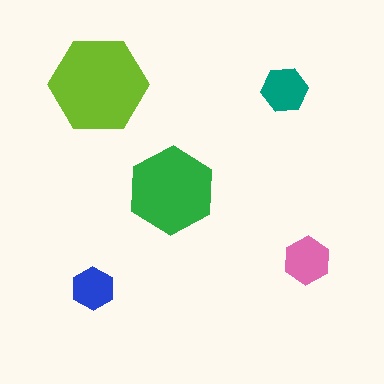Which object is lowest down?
The blue hexagon is bottommost.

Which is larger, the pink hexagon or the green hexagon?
The green one.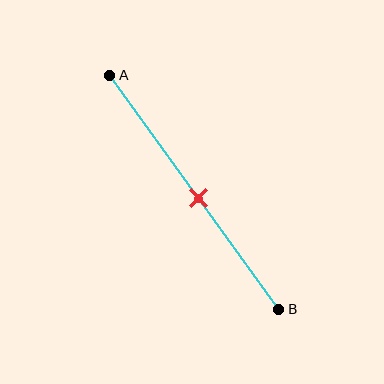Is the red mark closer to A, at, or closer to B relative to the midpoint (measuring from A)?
The red mark is approximately at the midpoint of segment AB.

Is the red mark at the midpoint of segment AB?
Yes, the mark is approximately at the midpoint.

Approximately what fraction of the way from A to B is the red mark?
The red mark is approximately 55% of the way from A to B.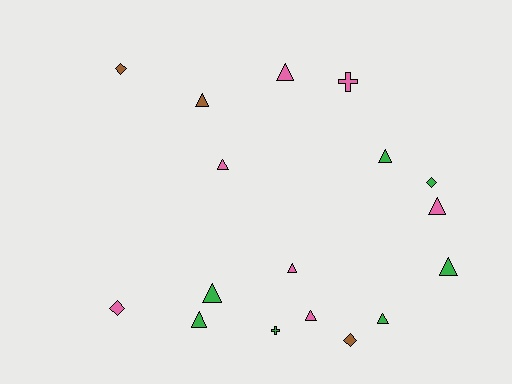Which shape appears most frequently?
Triangle, with 11 objects.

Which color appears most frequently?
Pink, with 7 objects.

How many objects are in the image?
There are 17 objects.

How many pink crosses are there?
There is 1 pink cross.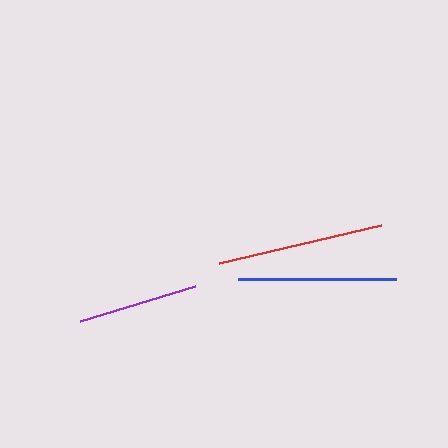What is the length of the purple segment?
The purple segment is approximately 120 pixels long.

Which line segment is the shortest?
The purple line is the shortest at approximately 120 pixels.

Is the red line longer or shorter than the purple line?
The red line is longer than the purple line.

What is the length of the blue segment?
The blue segment is approximately 158 pixels long.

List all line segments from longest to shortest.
From longest to shortest: red, blue, purple.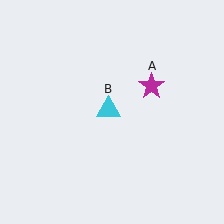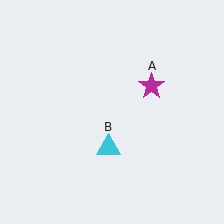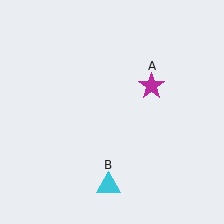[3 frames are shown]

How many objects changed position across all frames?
1 object changed position: cyan triangle (object B).